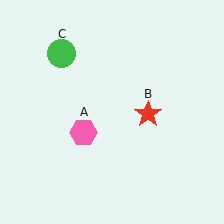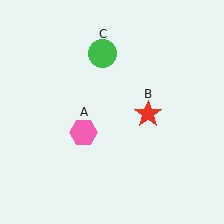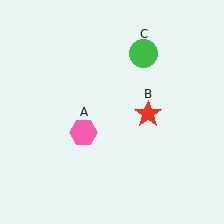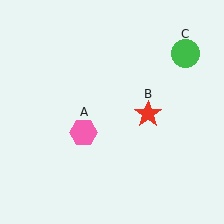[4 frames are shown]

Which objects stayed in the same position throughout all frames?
Pink hexagon (object A) and red star (object B) remained stationary.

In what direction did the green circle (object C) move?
The green circle (object C) moved right.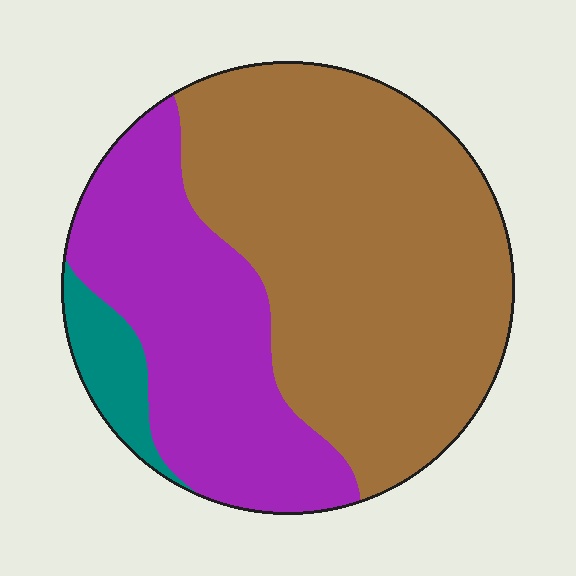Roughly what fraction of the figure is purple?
Purple takes up about one third (1/3) of the figure.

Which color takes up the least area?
Teal, at roughly 5%.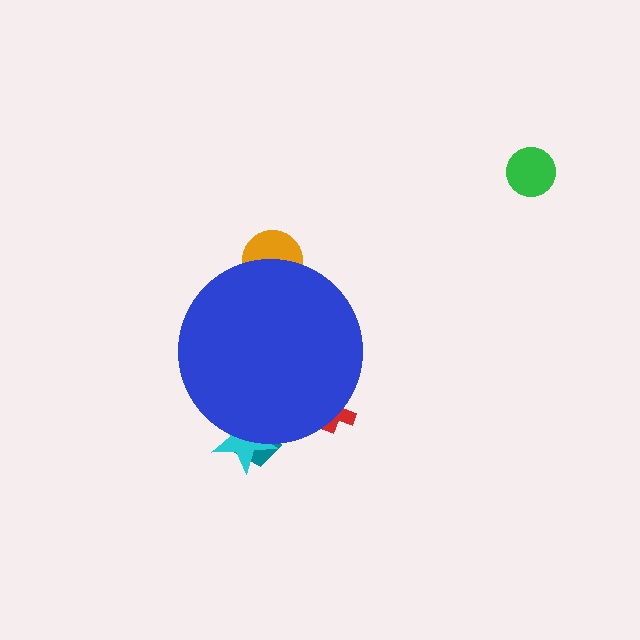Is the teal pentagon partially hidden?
Yes, the teal pentagon is partially hidden behind the blue circle.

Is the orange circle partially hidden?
Yes, the orange circle is partially hidden behind the blue circle.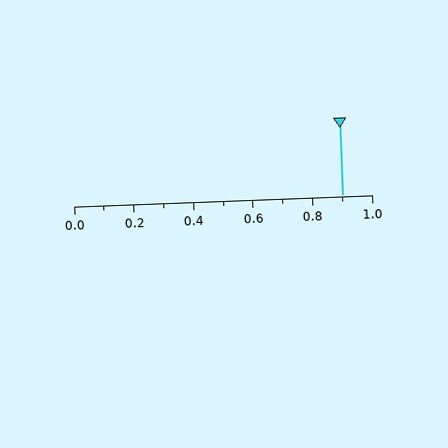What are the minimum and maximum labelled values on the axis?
The axis runs from 0.0 to 1.0.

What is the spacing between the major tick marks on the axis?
The major ticks are spaced 0.2 apart.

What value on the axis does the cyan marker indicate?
The marker indicates approximately 0.9.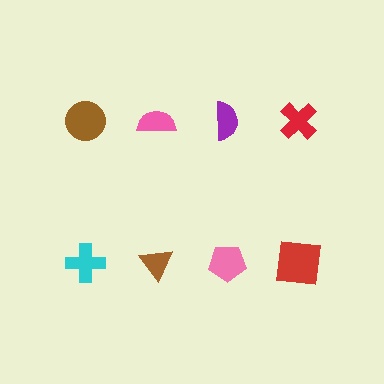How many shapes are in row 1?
4 shapes.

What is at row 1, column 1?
A brown circle.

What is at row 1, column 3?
A purple semicircle.